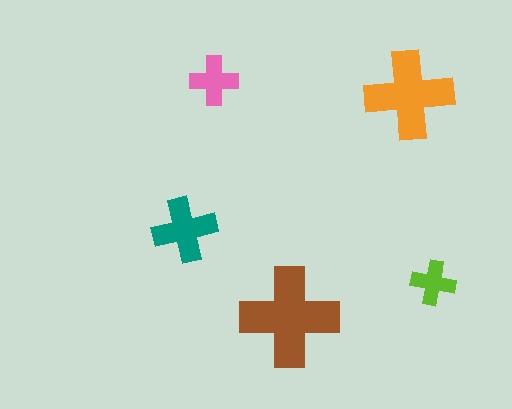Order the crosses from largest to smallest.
the brown one, the orange one, the teal one, the pink one, the lime one.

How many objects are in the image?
There are 5 objects in the image.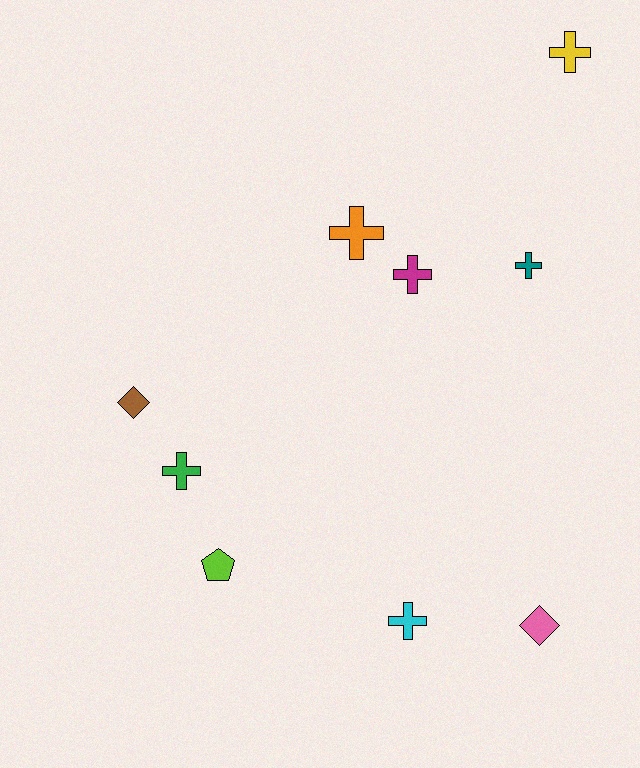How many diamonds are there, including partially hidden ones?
There are 2 diamonds.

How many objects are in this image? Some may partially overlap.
There are 9 objects.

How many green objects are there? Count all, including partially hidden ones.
There is 1 green object.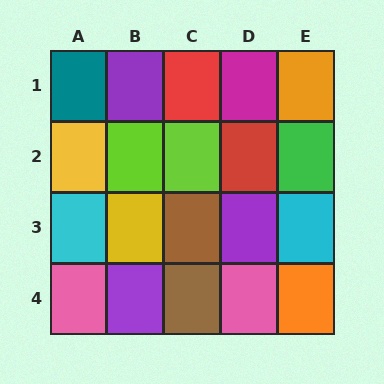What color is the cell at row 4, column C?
Brown.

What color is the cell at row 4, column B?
Purple.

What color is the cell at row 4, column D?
Pink.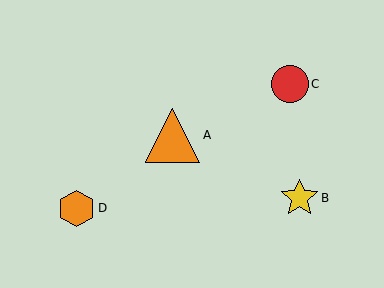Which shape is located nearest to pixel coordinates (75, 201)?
The orange hexagon (labeled D) at (76, 208) is nearest to that location.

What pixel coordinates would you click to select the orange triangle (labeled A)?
Click at (173, 135) to select the orange triangle A.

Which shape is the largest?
The orange triangle (labeled A) is the largest.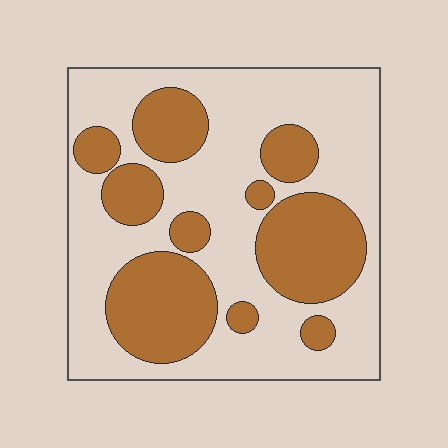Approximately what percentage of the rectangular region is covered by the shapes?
Approximately 35%.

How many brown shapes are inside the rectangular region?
10.